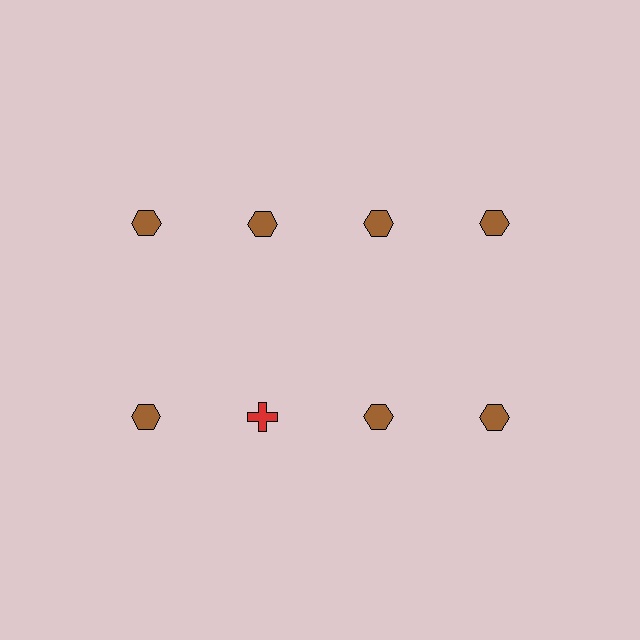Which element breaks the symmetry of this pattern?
The red cross in the second row, second from left column breaks the symmetry. All other shapes are brown hexagons.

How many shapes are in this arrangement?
There are 8 shapes arranged in a grid pattern.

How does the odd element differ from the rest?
It differs in both color (red instead of brown) and shape (cross instead of hexagon).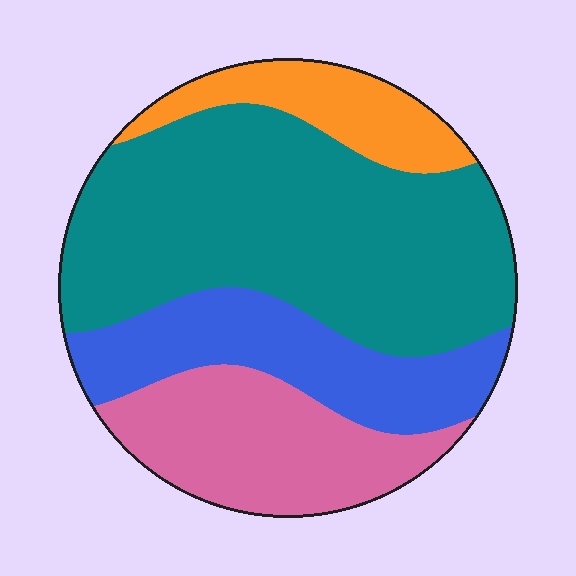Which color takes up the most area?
Teal, at roughly 50%.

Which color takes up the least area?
Orange, at roughly 10%.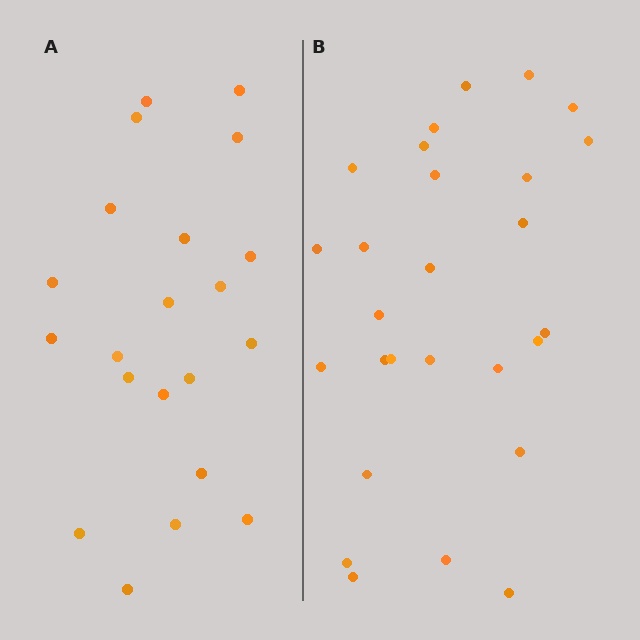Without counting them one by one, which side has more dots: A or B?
Region B (the right region) has more dots.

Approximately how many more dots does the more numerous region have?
Region B has about 6 more dots than region A.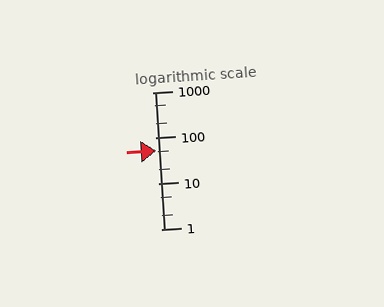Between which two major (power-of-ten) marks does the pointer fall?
The pointer is between 10 and 100.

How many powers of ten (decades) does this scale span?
The scale spans 3 decades, from 1 to 1000.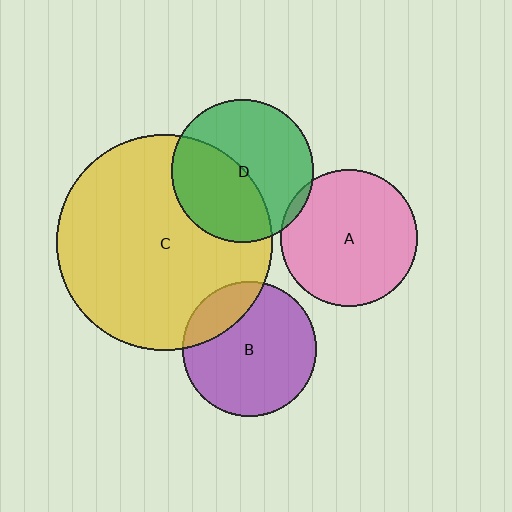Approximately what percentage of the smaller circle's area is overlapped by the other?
Approximately 5%.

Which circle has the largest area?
Circle C (yellow).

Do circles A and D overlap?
Yes.